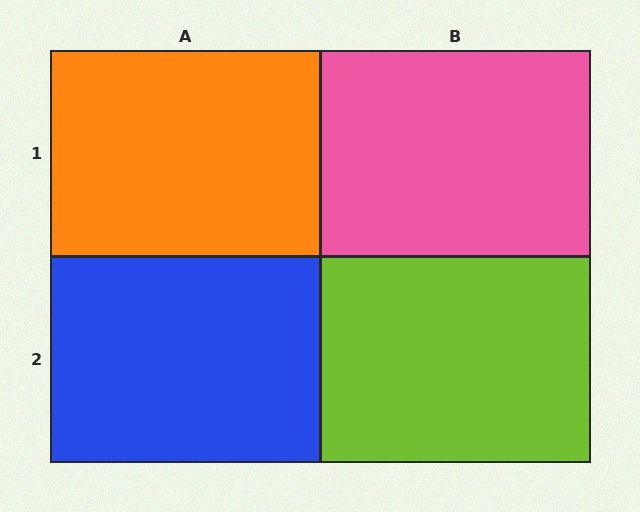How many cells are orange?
1 cell is orange.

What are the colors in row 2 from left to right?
Blue, lime.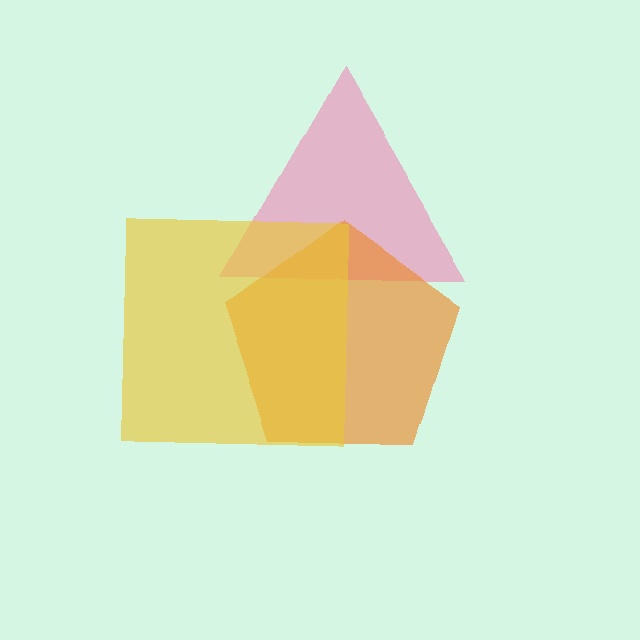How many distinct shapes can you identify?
There are 3 distinct shapes: a pink triangle, an orange pentagon, a yellow square.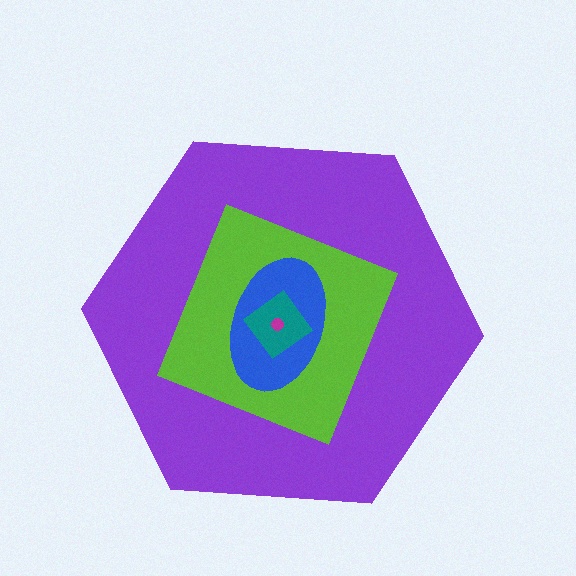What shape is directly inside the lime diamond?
The blue ellipse.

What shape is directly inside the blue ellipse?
The teal diamond.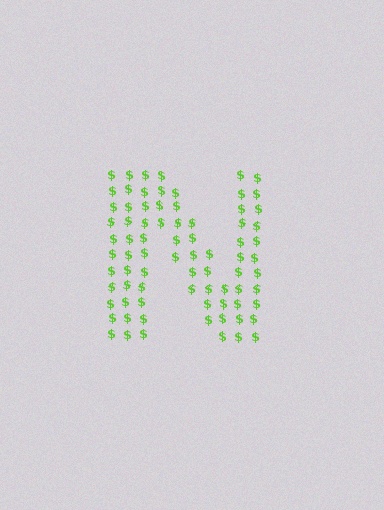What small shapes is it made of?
It is made of small dollar signs.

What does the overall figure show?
The overall figure shows the letter N.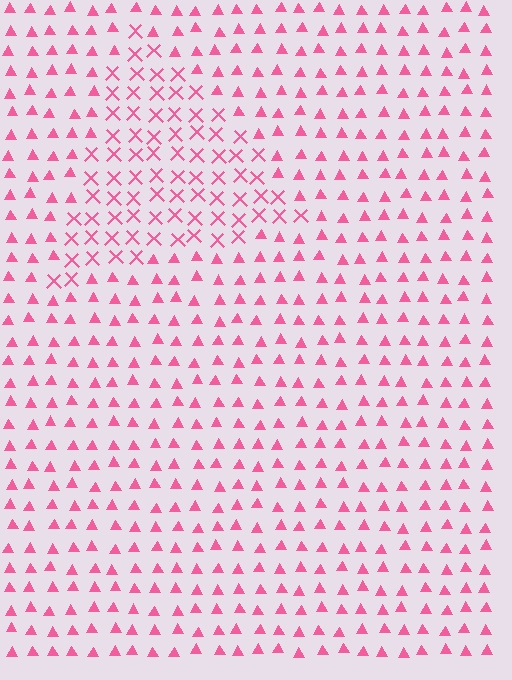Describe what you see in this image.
The image is filled with small pink elements arranged in a uniform grid. A triangle-shaped region contains X marks, while the surrounding area contains triangles. The boundary is defined purely by the change in element shape.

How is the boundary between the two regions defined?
The boundary is defined by a change in element shape: X marks inside vs. triangles outside. All elements share the same color and spacing.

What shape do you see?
I see a triangle.